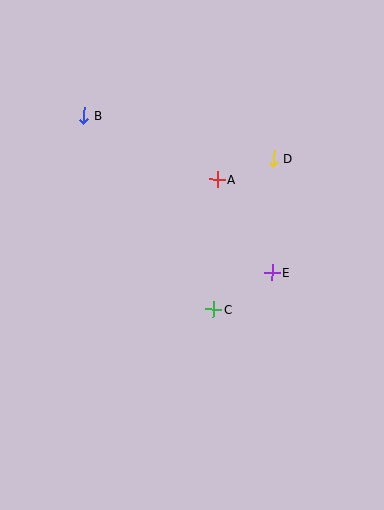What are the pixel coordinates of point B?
Point B is at (84, 116).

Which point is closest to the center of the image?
Point C at (214, 309) is closest to the center.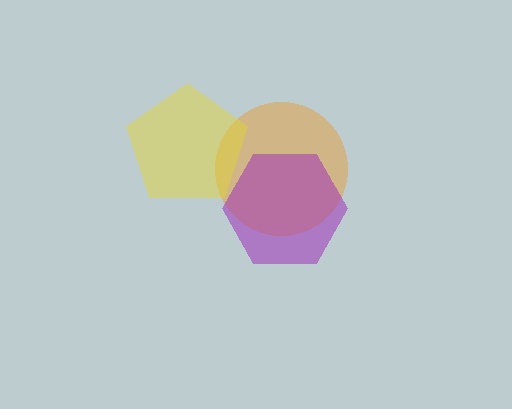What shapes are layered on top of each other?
The layered shapes are: an orange circle, a purple hexagon, a yellow pentagon.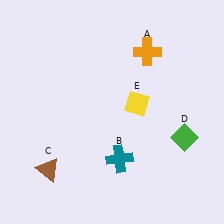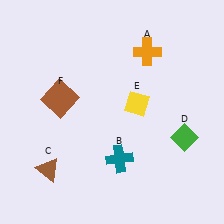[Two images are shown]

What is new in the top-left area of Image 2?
A brown square (F) was added in the top-left area of Image 2.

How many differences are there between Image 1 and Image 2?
There is 1 difference between the two images.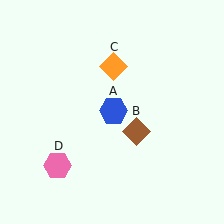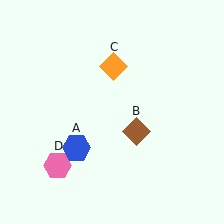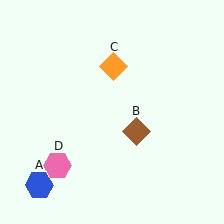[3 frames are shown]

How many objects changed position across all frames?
1 object changed position: blue hexagon (object A).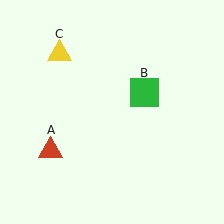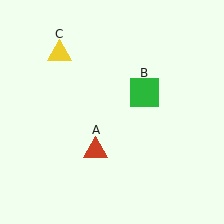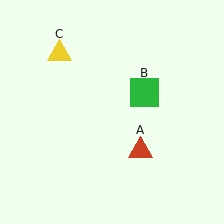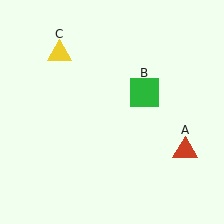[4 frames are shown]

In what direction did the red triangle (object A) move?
The red triangle (object A) moved right.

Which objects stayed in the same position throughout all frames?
Green square (object B) and yellow triangle (object C) remained stationary.